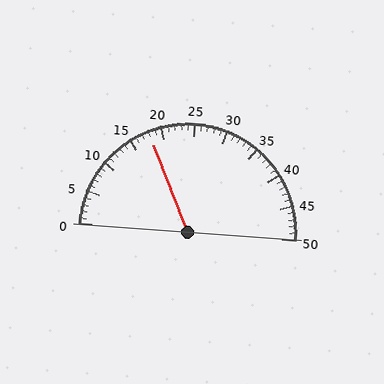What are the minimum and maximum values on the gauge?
The gauge ranges from 0 to 50.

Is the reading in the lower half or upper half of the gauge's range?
The reading is in the lower half of the range (0 to 50).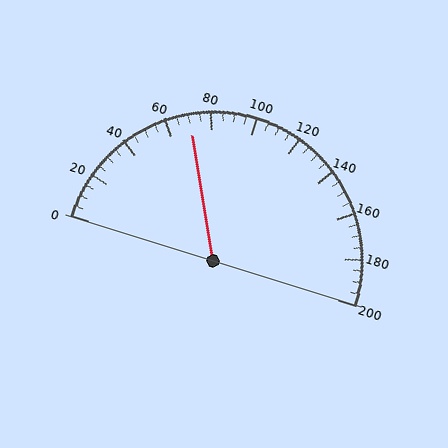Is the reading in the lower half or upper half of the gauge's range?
The reading is in the lower half of the range (0 to 200).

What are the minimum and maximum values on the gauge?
The gauge ranges from 0 to 200.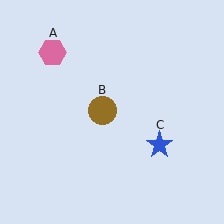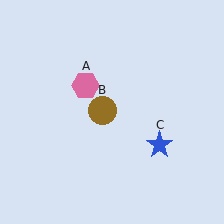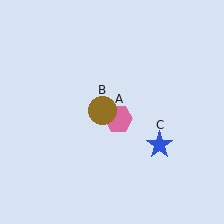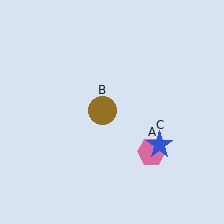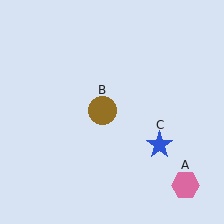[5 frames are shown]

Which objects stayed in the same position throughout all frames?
Brown circle (object B) and blue star (object C) remained stationary.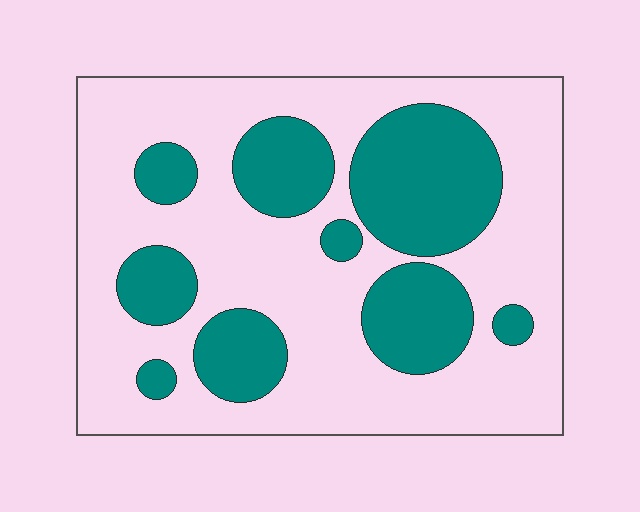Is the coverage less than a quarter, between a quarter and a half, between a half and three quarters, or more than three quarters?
Between a quarter and a half.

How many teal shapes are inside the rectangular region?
9.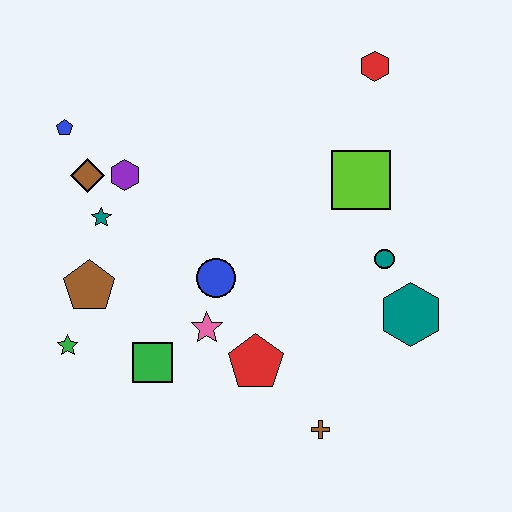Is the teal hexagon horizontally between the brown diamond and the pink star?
No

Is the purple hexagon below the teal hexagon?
No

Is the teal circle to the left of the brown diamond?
No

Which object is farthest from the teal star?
The teal hexagon is farthest from the teal star.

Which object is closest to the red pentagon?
The pink star is closest to the red pentagon.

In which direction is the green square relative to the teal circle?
The green square is to the left of the teal circle.